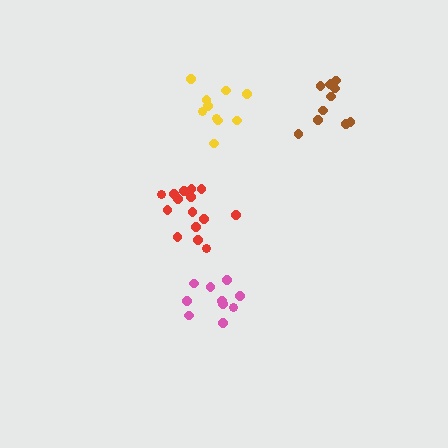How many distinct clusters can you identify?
There are 4 distinct clusters.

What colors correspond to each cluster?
The clusters are colored: pink, yellow, brown, red.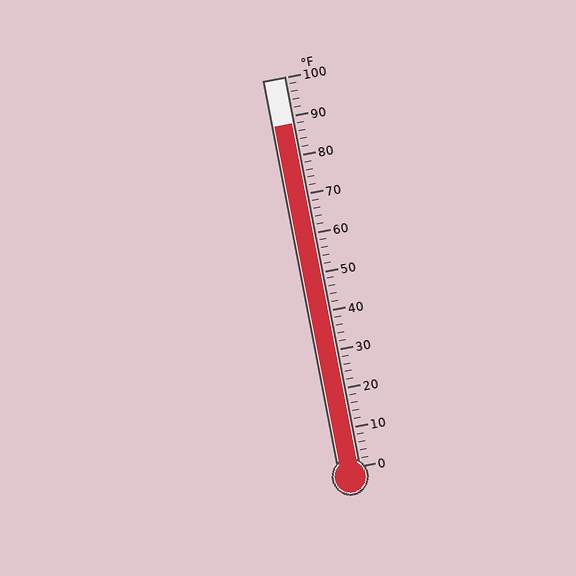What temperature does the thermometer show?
The thermometer shows approximately 88°F.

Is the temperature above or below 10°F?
The temperature is above 10°F.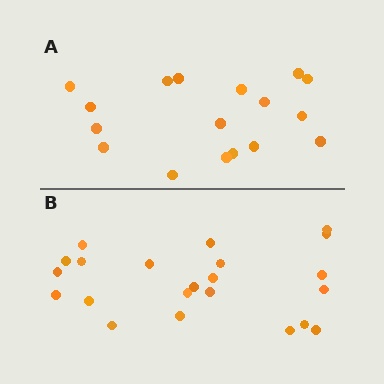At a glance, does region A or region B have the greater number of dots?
Region B (the bottom region) has more dots.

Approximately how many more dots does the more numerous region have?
Region B has about 5 more dots than region A.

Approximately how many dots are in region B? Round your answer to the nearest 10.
About 20 dots. (The exact count is 22, which rounds to 20.)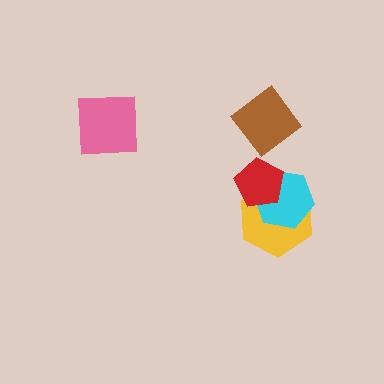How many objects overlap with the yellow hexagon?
2 objects overlap with the yellow hexagon.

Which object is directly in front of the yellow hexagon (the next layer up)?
The cyan hexagon is directly in front of the yellow hexagon.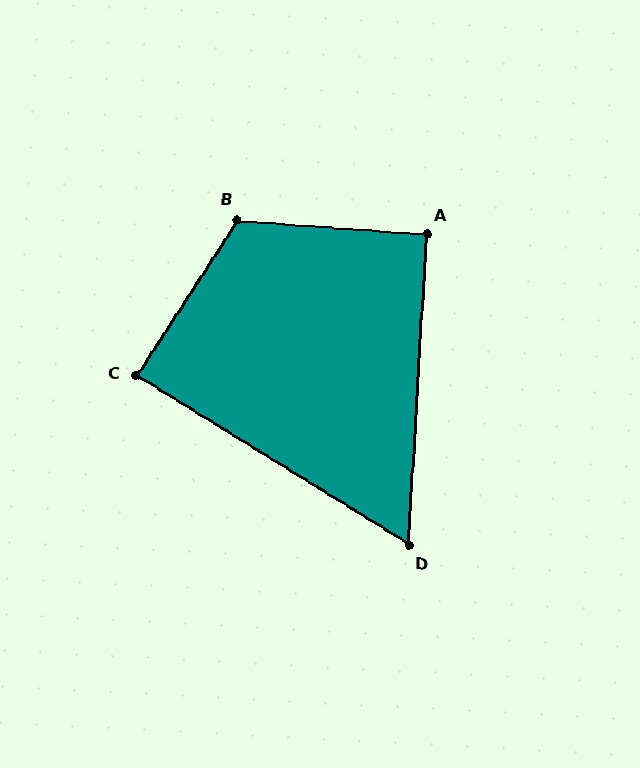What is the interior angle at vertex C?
Approximately 89 degrees (approximately right).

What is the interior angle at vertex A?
Approximately 91 degrees (approximately right).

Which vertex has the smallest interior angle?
D, at approximately 62 degrees.